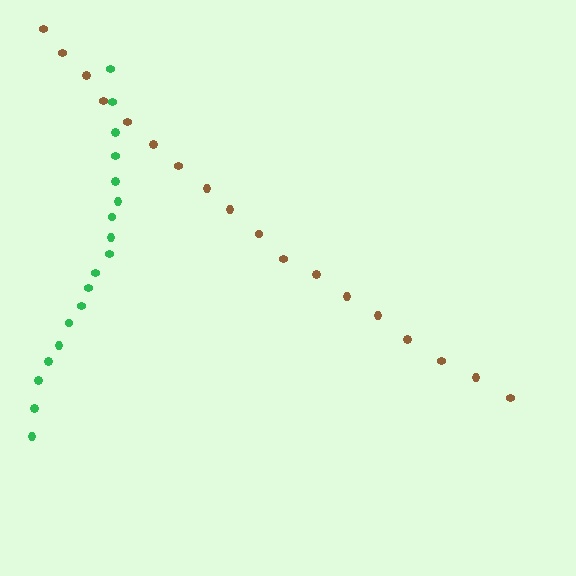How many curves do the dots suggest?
There are 2 distinct paths.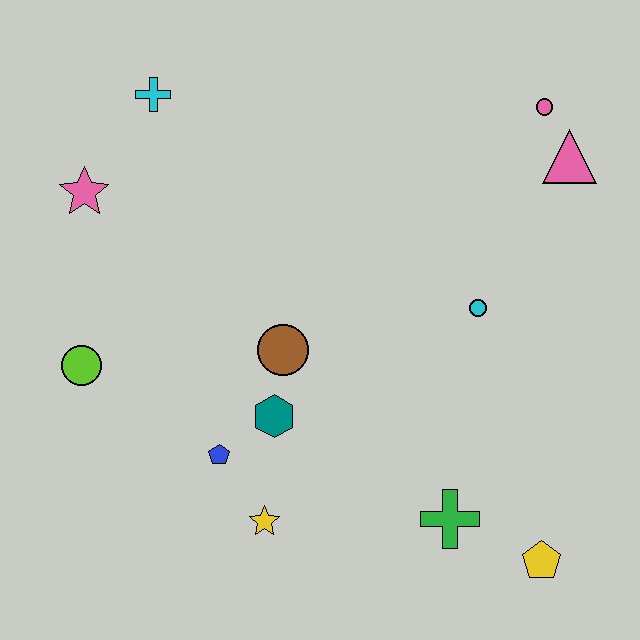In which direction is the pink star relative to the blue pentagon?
The pink star is above the blue pentagon.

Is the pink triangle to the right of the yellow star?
Yes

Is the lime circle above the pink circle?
No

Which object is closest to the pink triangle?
The pink circle is closest to the pink triangle.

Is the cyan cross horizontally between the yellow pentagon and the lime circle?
Yes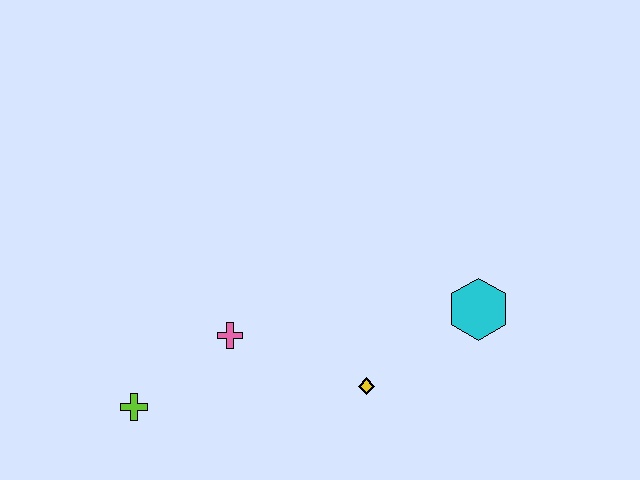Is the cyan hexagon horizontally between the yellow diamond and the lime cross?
No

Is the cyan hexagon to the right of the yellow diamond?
Yes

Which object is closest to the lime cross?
The pink cross is closest to the lime cross.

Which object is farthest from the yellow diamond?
The lime cross is farthest from the yellow diamond.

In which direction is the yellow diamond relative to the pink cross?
The yellow diamond is to the right of the pink cross.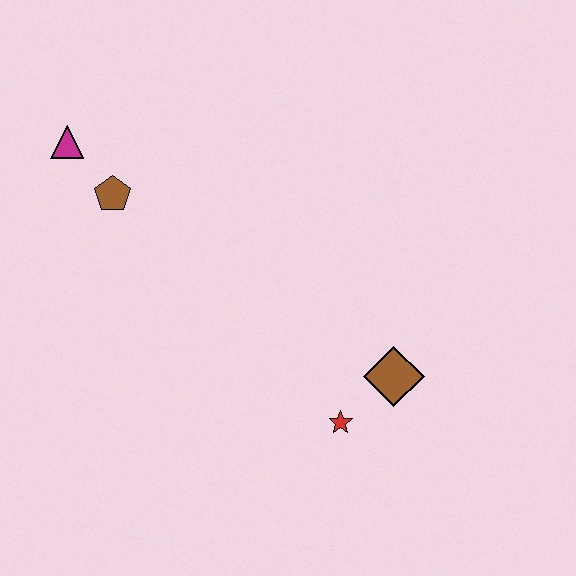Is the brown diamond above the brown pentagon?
No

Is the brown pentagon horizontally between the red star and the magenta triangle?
Yes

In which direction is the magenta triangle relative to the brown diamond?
The magenta triangle is to the left of the brown diamond.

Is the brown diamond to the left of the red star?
No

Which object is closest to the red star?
The brown diamond is closest to the red star.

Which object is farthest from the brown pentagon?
The brown diamond is farthest from the brown pentagon.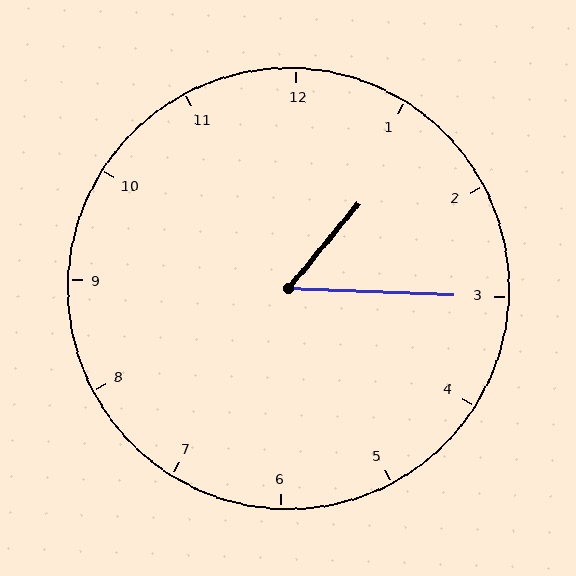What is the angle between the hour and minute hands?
Approximately 52 degrees.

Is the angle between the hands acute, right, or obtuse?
It is acute.